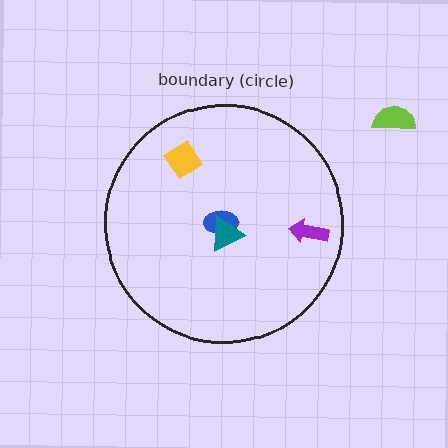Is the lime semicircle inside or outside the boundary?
Outside.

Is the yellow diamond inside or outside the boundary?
Inside.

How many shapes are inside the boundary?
4 inside, 1 outside.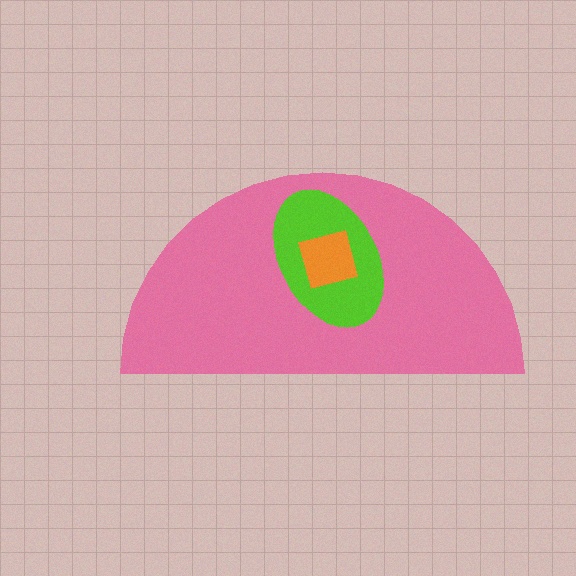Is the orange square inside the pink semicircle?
Yes.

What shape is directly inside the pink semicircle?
The lime ellipse.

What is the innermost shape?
The orange square.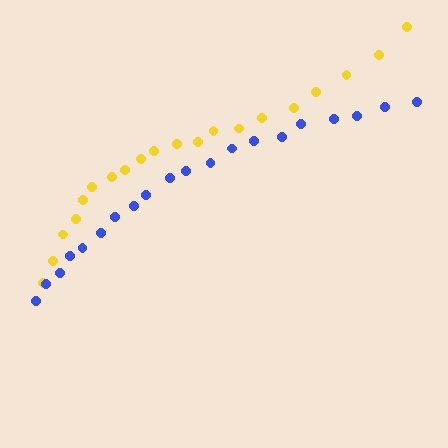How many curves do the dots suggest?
There are 2 distinct paths.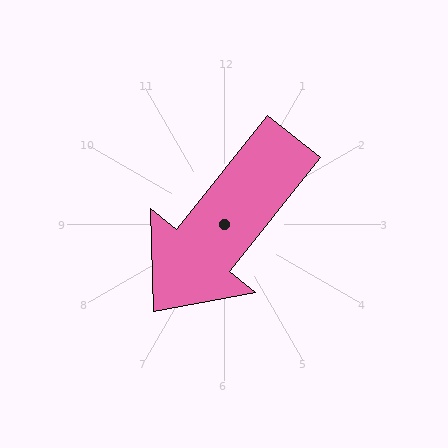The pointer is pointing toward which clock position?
Roughly 7 o'clock.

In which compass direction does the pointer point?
Southwest.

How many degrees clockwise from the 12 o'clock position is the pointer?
Approximately 219 degrees.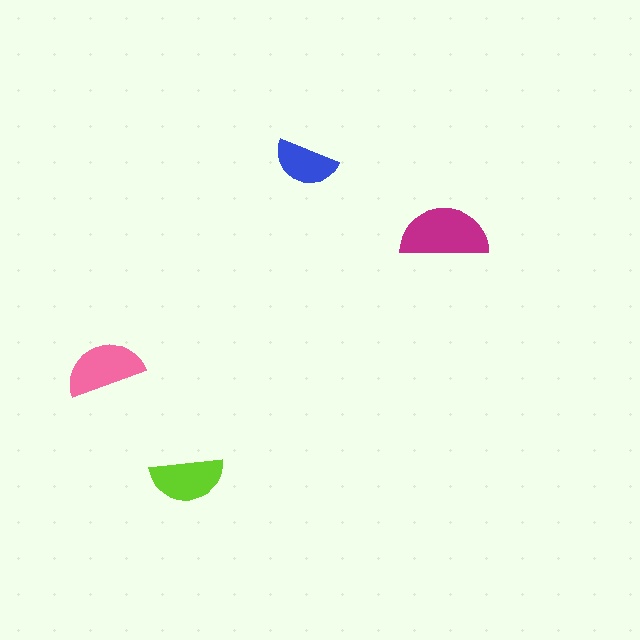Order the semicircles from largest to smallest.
the magenta one, the pink one, the lime one, the blue one.